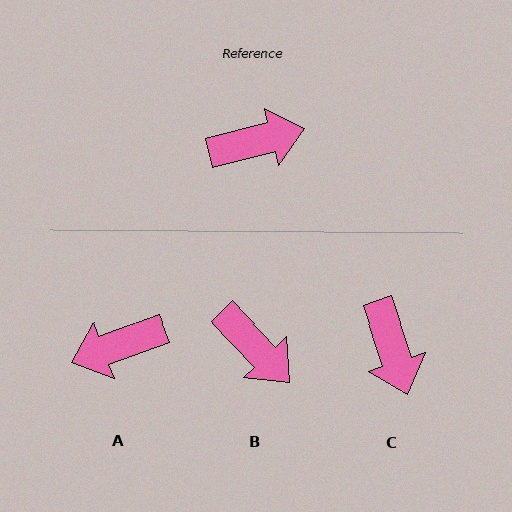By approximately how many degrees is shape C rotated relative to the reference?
Approximately 86 degrees clockwise.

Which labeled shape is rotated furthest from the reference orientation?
A, about 174 degrees away.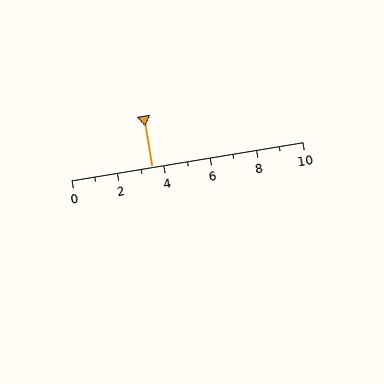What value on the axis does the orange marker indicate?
The marker indicates approximately 3.5.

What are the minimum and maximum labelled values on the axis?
The axis runs from 0 to 10.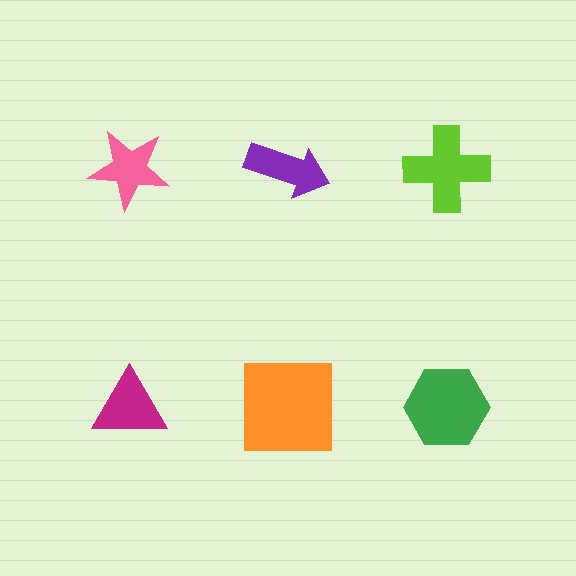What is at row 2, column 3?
A green hexagon.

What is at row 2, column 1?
A magenta triangle.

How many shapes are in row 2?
3 shapes.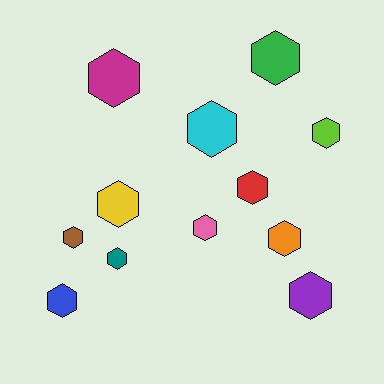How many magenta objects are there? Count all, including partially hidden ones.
There is 1 magenta object.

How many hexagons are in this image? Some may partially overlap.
There are 12 hexagons.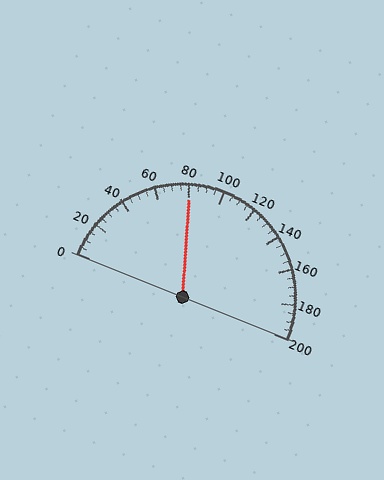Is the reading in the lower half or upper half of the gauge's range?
The reading is in the lower half of the range (0 to 200).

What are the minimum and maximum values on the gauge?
The gauge ranges from 0 to 200.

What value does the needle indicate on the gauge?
The needle indicates approximately 80.